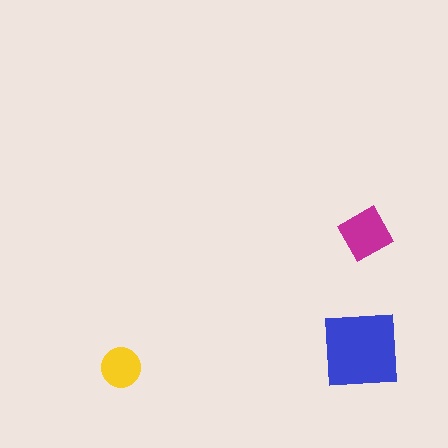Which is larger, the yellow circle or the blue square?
The blue square.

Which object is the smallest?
The yellow circle.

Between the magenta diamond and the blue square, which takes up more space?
The blue square.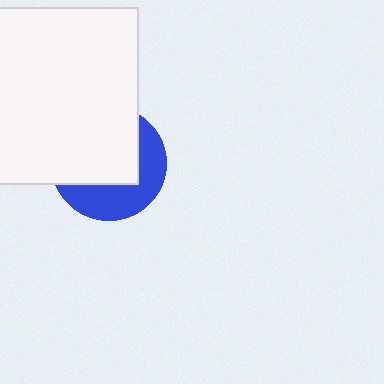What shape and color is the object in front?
The object in front is a white square.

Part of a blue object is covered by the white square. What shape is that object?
It is a circle.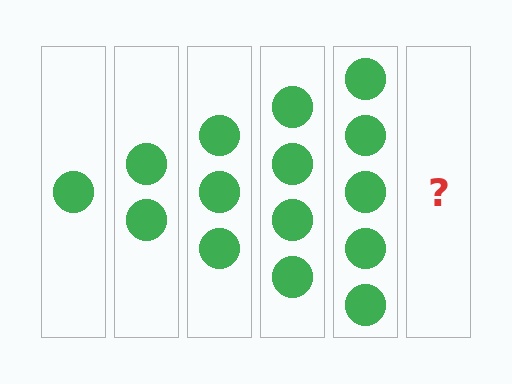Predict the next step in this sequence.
The next step is 6 circles.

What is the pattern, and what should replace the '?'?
The pattern is that each step adds one more circle. The '?' should be 6 circles.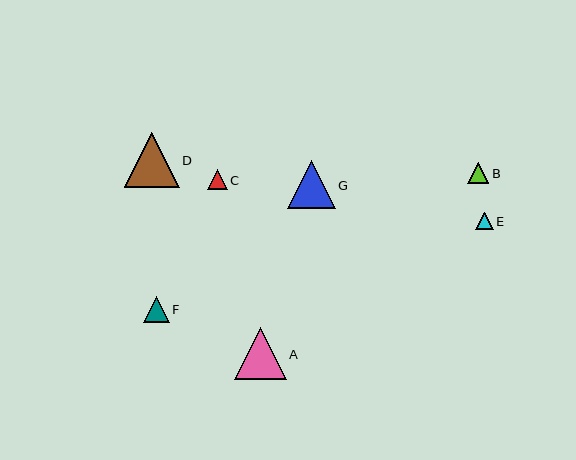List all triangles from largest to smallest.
From largest to smallest: D, A, G, F, B, C, E.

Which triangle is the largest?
Triangle D is the largest with a size of approximately 55 pixels.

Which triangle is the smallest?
Triangle E is the smallest with a size of approximately 18 pixels.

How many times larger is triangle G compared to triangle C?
Triangle G is approximately 2.4 times the size of triangle C.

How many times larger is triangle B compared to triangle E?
Triangle B is approximately 1.2 times the size of triangle E.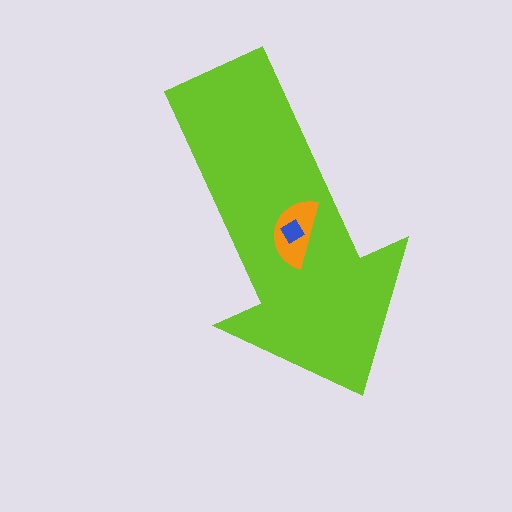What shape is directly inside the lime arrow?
The orange semicircle.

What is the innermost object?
The blue diamond.